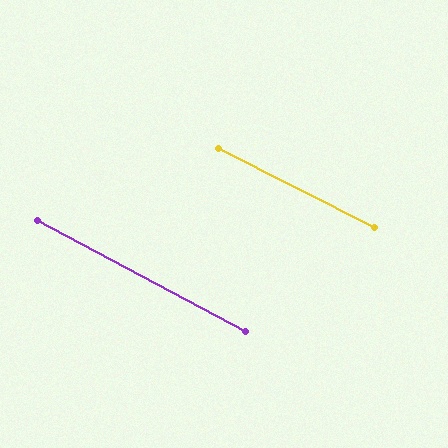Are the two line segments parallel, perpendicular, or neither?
Parallel — their directions differ by only 1.1°.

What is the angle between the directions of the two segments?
Approximately 1 degree.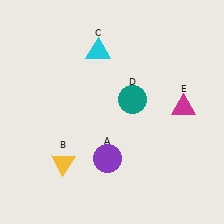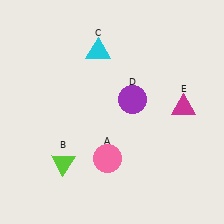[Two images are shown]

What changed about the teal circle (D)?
In Image 1, D is teal. In Image 2, it changed to purple.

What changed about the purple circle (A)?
In Image 1, A is purple. In Image 2, it changed to pink.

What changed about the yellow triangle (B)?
In Image 1, B is yellow. In Image 2, it changed to lime.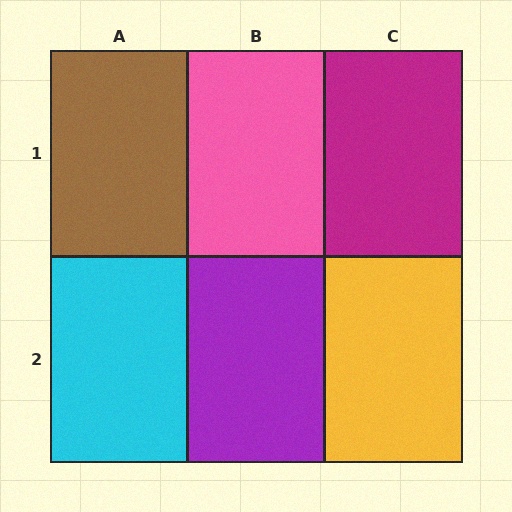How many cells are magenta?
1 cell is magenta.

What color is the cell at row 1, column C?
Magenta.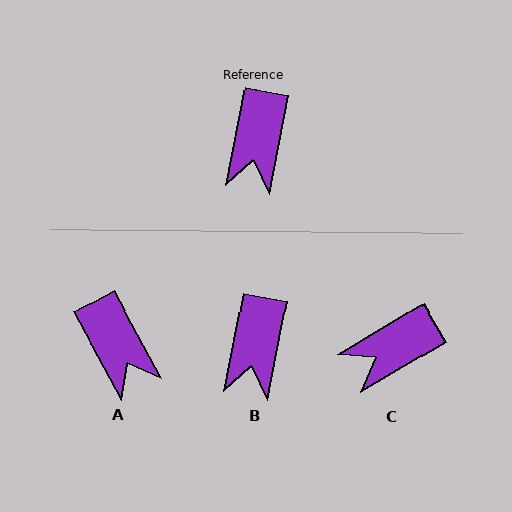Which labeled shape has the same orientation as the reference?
B.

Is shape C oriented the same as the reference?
No, it is off by about 48 degrees.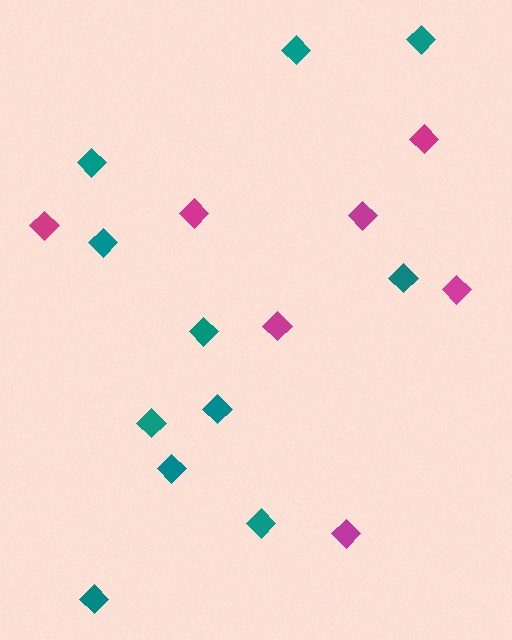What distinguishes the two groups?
There are 2 groups: one group of magenta diamonds (7) and one group of teal diamonds (11).